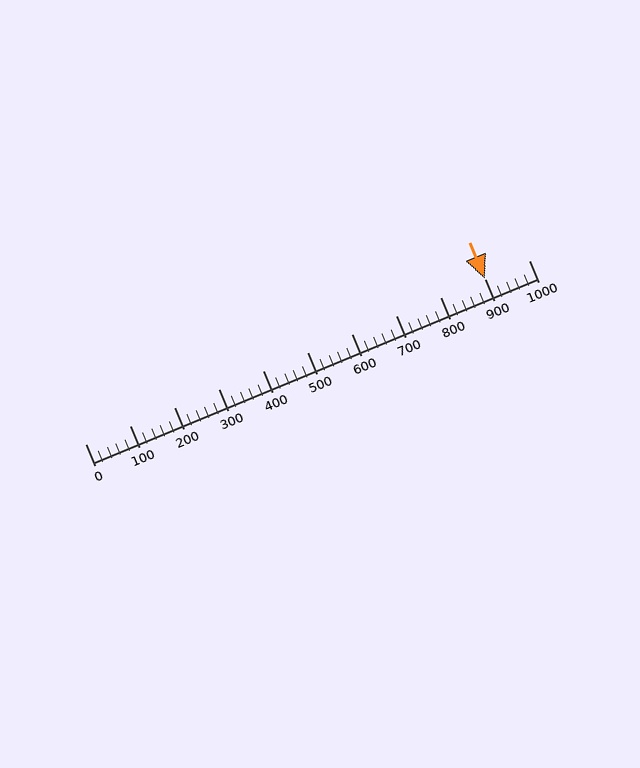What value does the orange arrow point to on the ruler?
The orange arrow points to approximately 900.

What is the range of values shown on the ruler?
The ruler shows values from 0 to 1000.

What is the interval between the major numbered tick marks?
The major tick marks are spaced 100 units apart.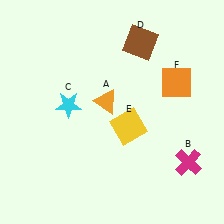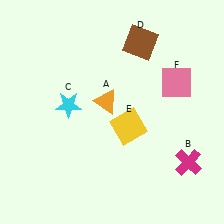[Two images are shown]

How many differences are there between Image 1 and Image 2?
There is 1 difference between the two images.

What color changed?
The square (F) changed from orange in Image 1 to pink in Image 2.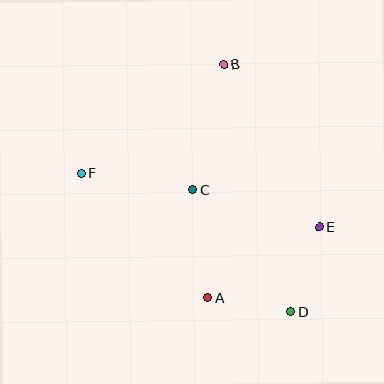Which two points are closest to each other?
Points A and D are closest to each other.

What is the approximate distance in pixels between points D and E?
The distance between D and E is approximately 89 pixels.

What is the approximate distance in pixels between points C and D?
The distance between C and D is approximately 156 pixels.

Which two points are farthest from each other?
Points B and D are farthest from each other.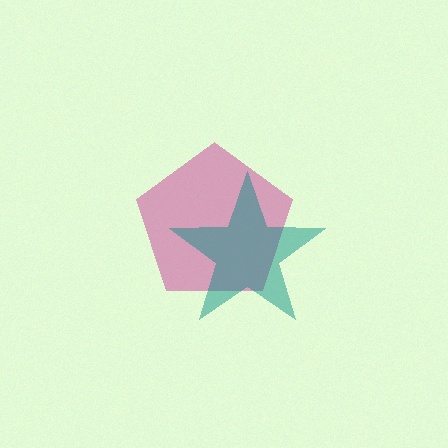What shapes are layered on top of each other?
The layered shapes are: a magenta pentagon, a teal star.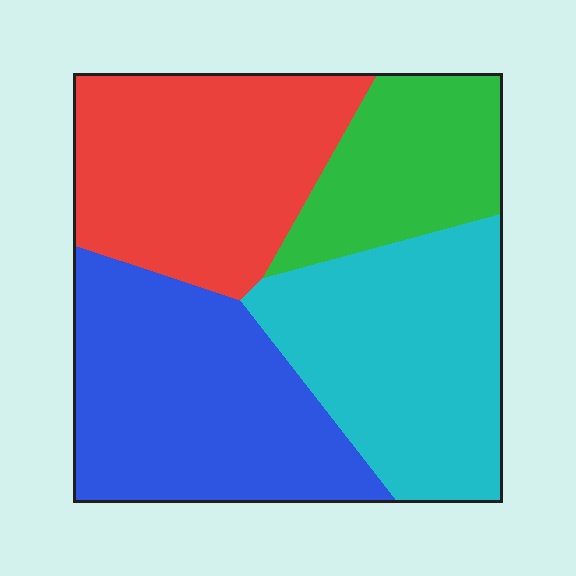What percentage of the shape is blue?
Blue covers 29% of the shape.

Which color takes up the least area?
Green, at roughly 15%.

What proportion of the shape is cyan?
Cyan covers 27% of the shape.